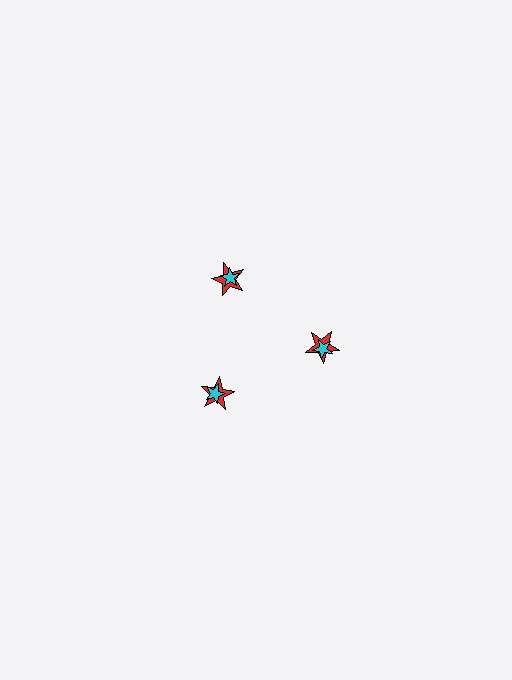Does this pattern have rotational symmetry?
Yes, this pattern has 3-fold rotational symmetry. It looks the same after rotating 120 degrees around the center.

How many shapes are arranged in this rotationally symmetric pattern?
There are 6 shapes, arranged in 3 groups of 2.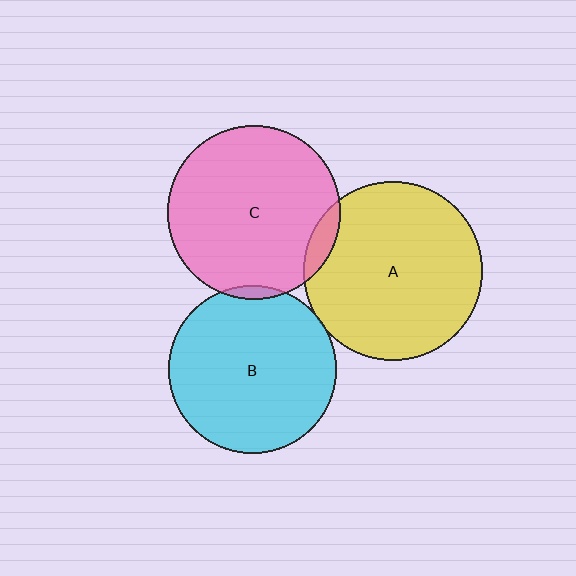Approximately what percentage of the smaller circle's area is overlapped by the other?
Approximately 5%.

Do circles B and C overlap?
Yes.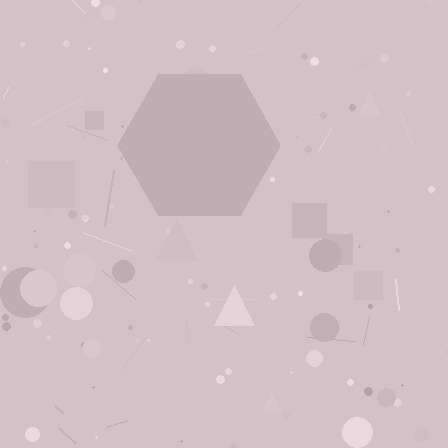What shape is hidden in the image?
A hexagon is hidden in the image.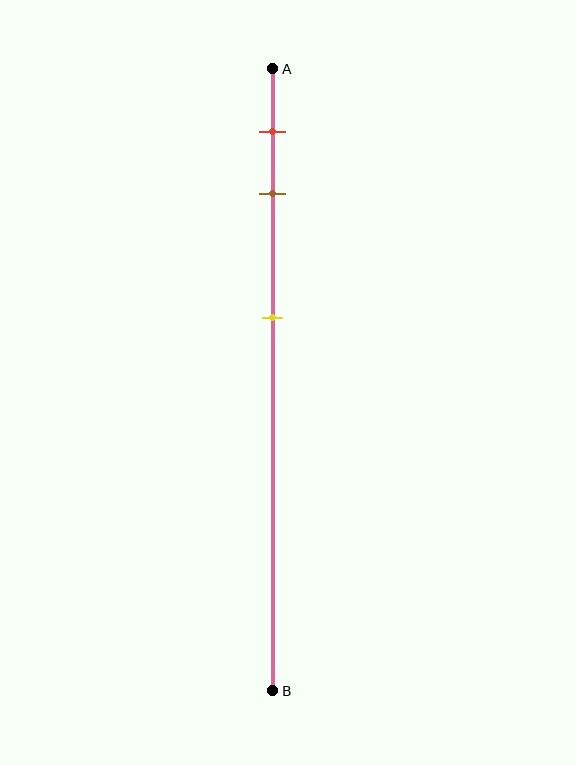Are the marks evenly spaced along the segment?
No, the marks are not evenly spaced.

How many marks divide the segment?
There are 3 marks dividing the segment.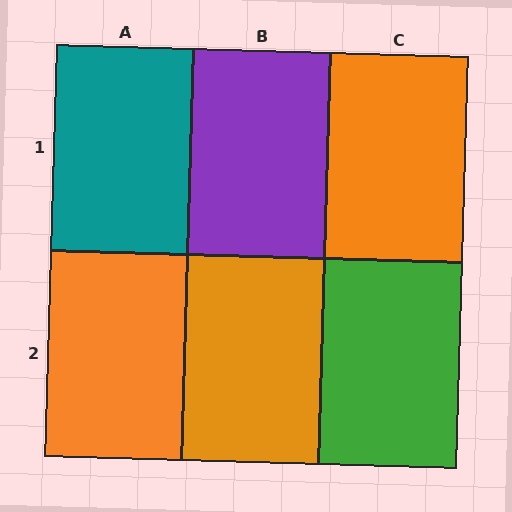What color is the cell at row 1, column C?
Orange.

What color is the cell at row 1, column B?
Purple.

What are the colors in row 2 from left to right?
Orange, orange, green.